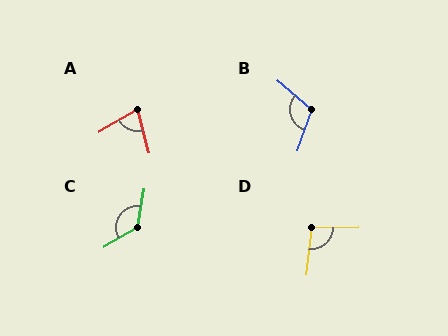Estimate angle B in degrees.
Approximately 110 degrees.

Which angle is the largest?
C, at approximately 129 degrees.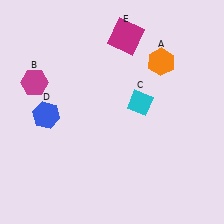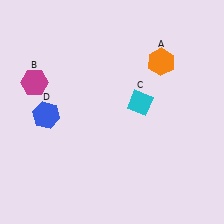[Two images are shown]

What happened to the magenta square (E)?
The magenta square (E) was removed in Image 2. It was in the top-right area of Image 1.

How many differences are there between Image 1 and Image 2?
There is 1 difference between the two images.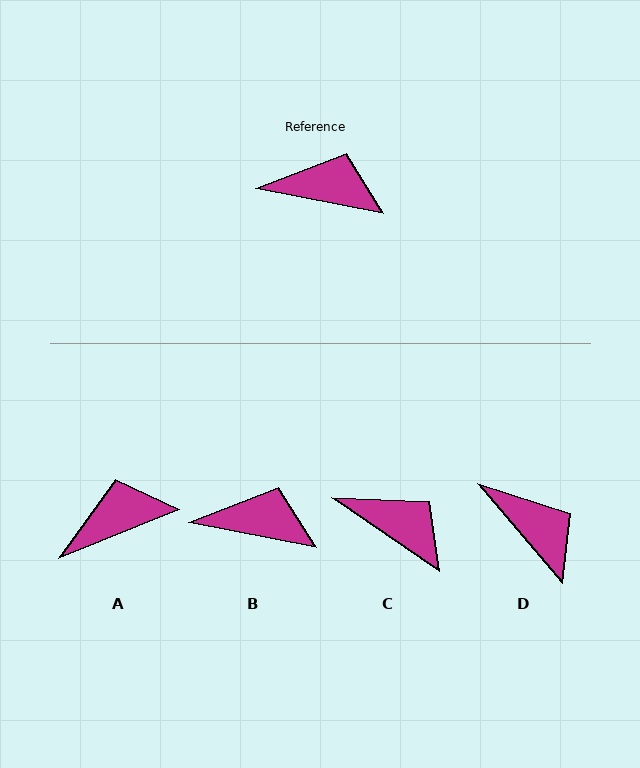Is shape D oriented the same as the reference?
No, it is off by about 39 degrees.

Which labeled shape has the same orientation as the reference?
B.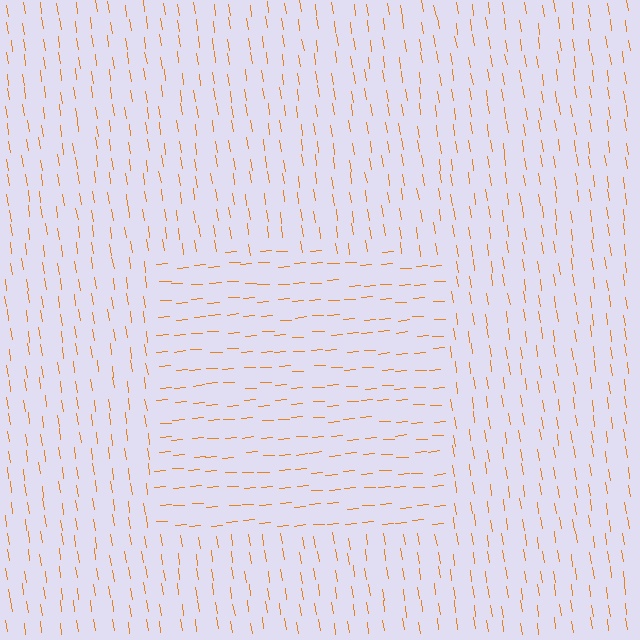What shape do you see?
I see a rectangle.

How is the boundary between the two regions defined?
The boundary is defined purely by a change in line orientation (approximately 85 degrees difference). All lines are the same color and thickness.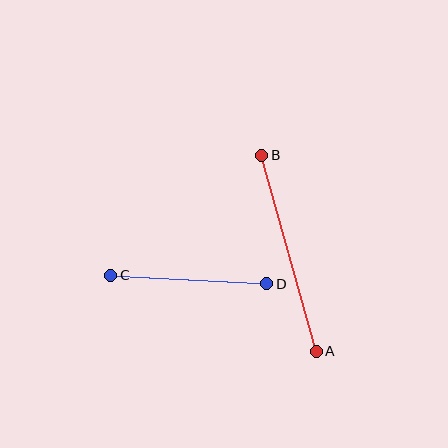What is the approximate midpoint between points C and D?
The midpoint is at approximately (189, 280) pixels.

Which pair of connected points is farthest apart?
Points A and B are farthest apart.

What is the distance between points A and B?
The distance is approximately 204 pixels.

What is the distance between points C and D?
The distance is approximately 156 pixels.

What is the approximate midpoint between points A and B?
The midpoint is at approximately (289, 253) pixels.